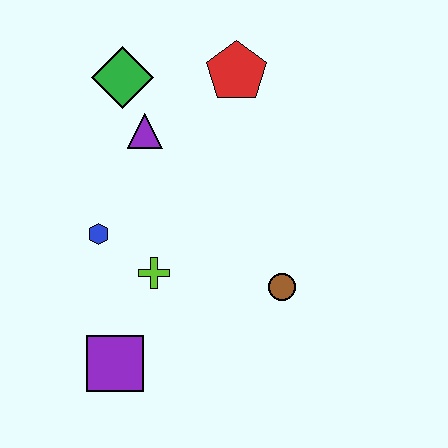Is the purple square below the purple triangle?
Yes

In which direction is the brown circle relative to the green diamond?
The brown circle is below the green diamond.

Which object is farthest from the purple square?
The red pentagon is farthest from the purple square.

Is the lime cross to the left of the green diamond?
No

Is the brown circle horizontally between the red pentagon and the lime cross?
No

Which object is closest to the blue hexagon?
The lime cross is closest to the blue hexagon.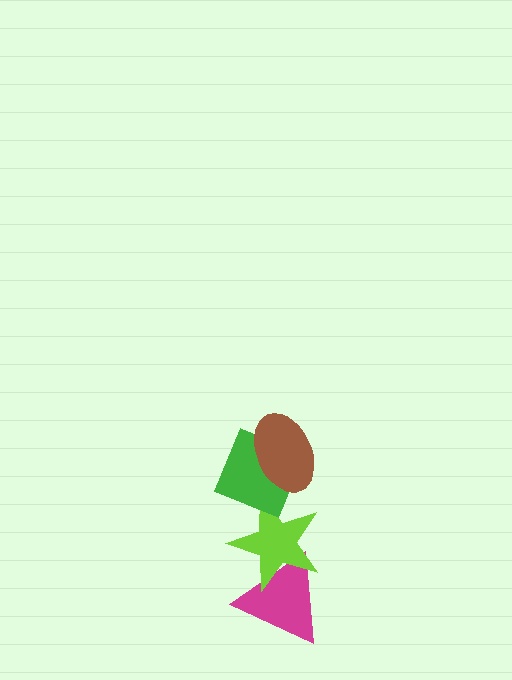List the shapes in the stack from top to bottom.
From top to bottom: the brown ellipse, the green diamond, the lime star, the magenta triangle.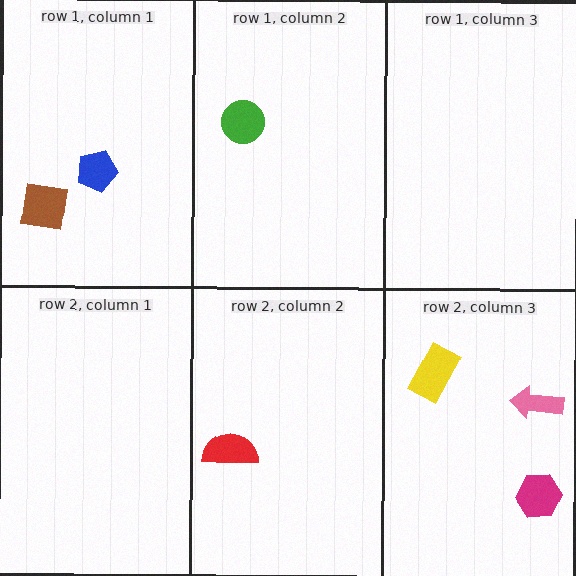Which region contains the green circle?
The row 1, column 2 region.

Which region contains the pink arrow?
The row 2, column 3 region.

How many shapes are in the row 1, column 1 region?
2.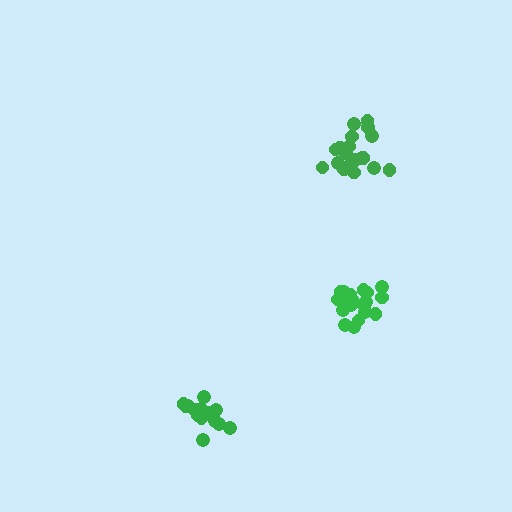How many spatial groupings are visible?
There are 3 spatial groupings.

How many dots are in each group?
Group 1: 20 dots, Group 2: 20 dots, Group 3: 15 dots (55 total).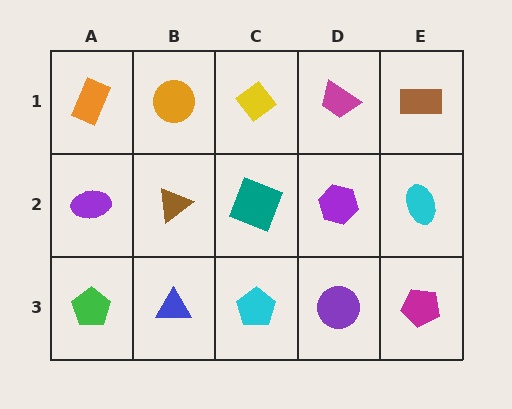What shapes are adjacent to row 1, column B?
A brown triangle (row 2, column B), an orange rectangle (row 1, column A), a yellow diamond (row 1, column C).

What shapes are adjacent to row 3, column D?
A purple hexagon (row 2, column D), a cyan pentagon (row 3, column C), a magenta pentagon (row 3, column E).